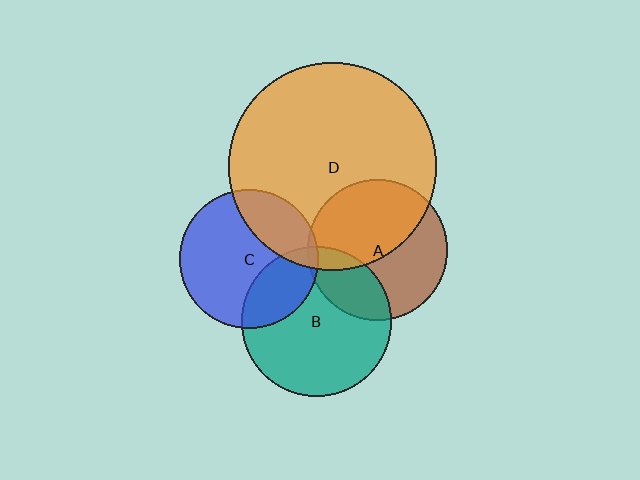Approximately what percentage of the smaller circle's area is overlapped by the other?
Approximately 50%.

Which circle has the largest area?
Circle D (orange).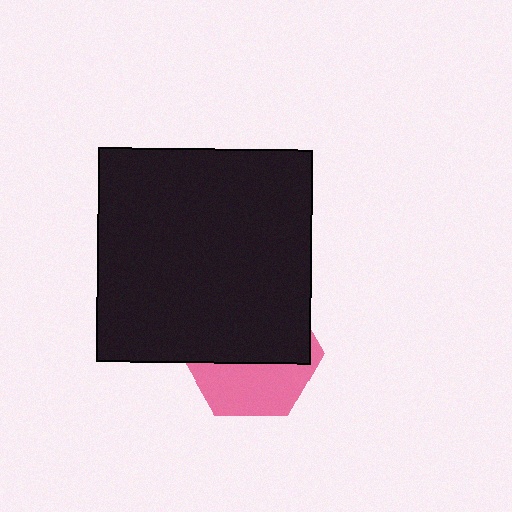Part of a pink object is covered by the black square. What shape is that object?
It is a hexagon.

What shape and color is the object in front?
The object in front is a black square.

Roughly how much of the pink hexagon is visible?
A small part of it is visible (roughly 41%).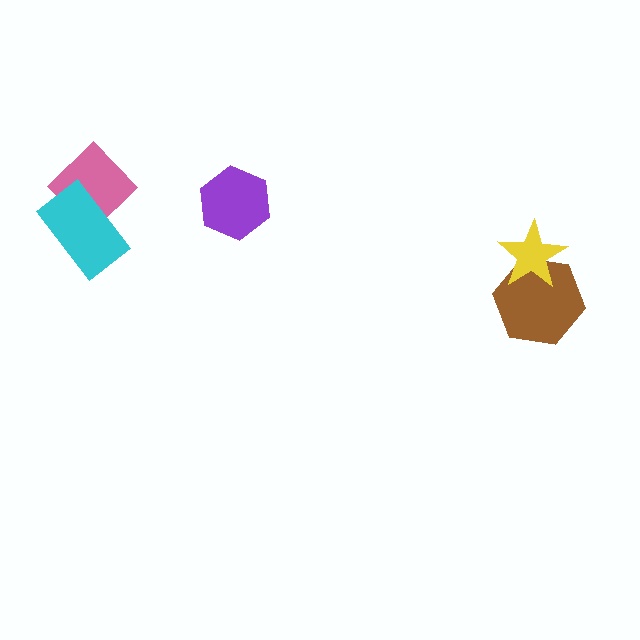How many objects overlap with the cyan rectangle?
1 object overlaps with the cyan rectangle.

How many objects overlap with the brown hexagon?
1 object overlaps with the brown hexagon.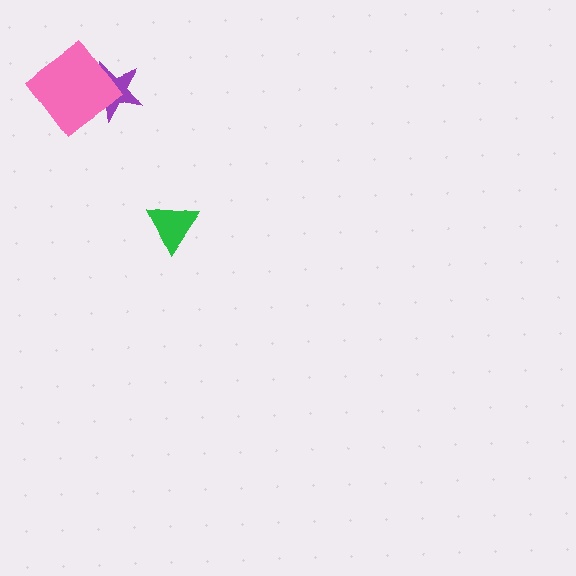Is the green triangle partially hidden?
No, no other shape covers it.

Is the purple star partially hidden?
Yes, it is partially covered by another shape.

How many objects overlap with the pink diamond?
1 object overlaps with the pink diamond.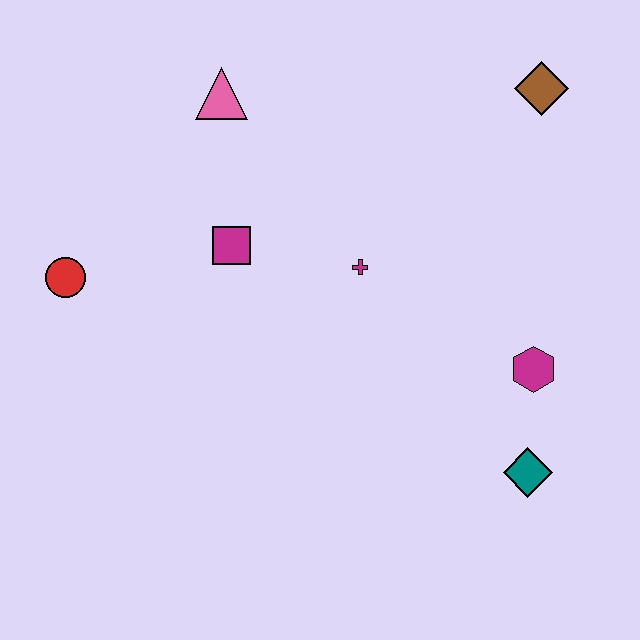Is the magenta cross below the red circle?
No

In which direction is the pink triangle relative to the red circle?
The pink triangle is above the red circle.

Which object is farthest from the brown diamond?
The red circle is farthest from the brown diamond.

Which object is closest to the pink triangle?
The magenta square is closest to the pink triangle.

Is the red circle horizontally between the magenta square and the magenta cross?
No